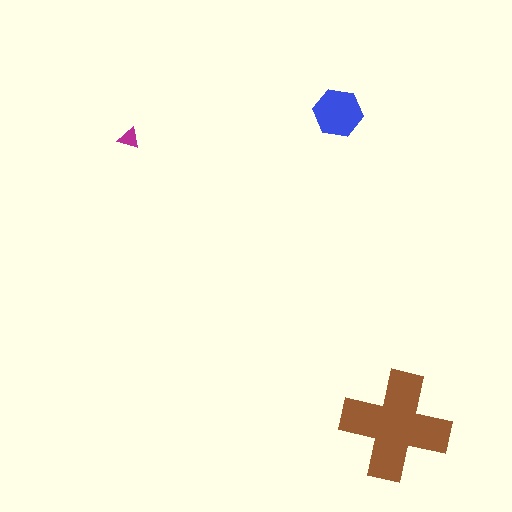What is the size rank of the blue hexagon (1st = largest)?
2nd.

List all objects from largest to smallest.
The brown cross, the blue hexagon, the magenta triangle.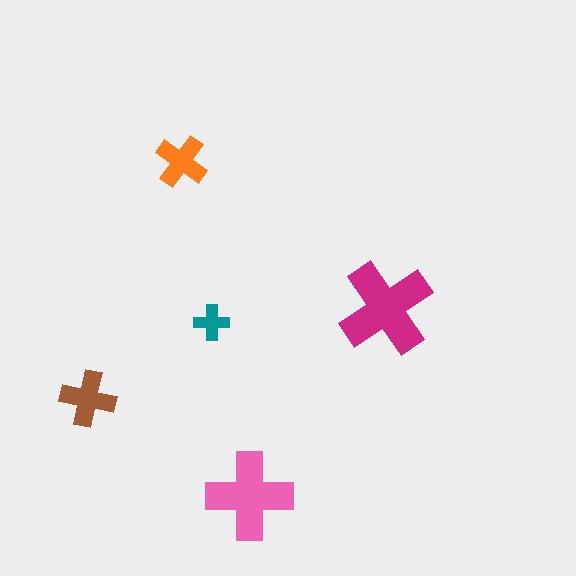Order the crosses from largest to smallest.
the magenta one, the pink one, the brown one, the orange one, the teal one.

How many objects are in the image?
There are 5 objects in the image.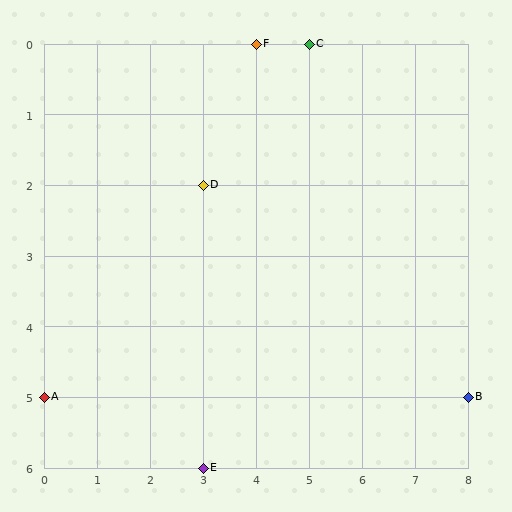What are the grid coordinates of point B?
Point B is at grid coordinates (8, 5).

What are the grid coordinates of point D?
Point D is at grid coordinates (3, 2).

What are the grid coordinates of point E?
Point E is at grid coordinates (3, 6).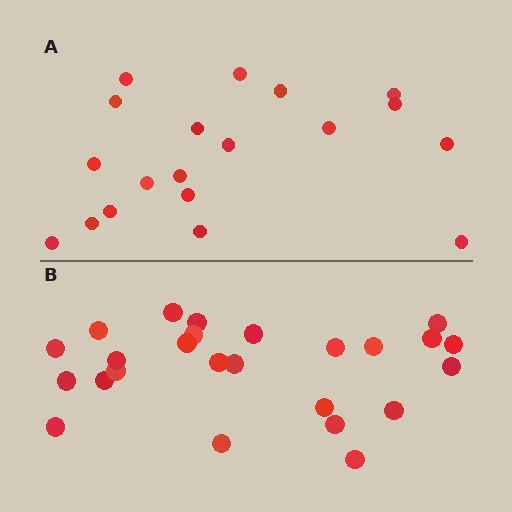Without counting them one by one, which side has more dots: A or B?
Region B (the bottom region) has more dots.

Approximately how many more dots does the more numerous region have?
Region B has about 6 more dots than region A.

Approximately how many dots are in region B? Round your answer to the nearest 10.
About 20 dots. (The exact count is 25, which rounds to 20.)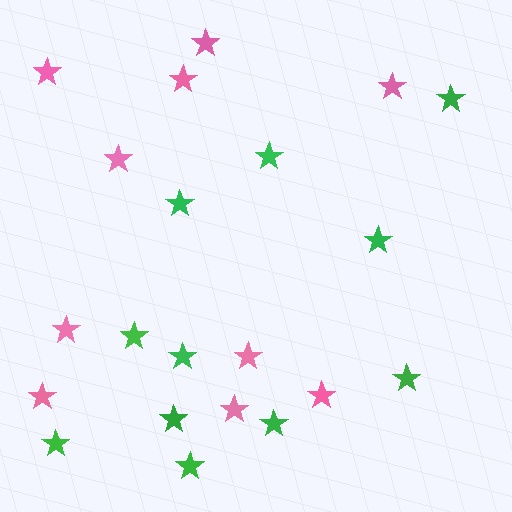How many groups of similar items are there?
There are 2 groups: one group of green stars (11) and one group of pink stars (10).